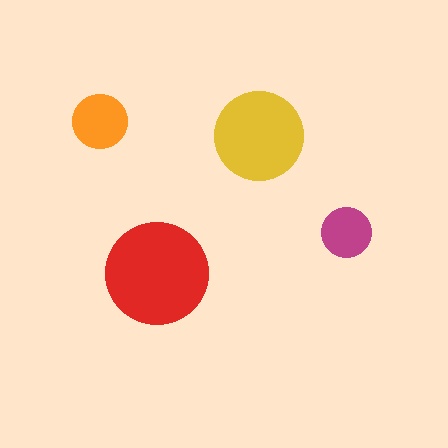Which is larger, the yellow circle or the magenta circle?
The yellow one.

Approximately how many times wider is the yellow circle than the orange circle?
About 1.5 times wider.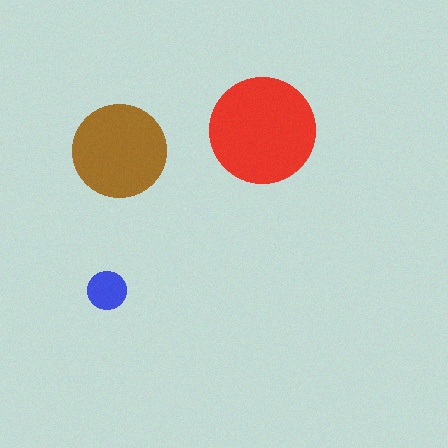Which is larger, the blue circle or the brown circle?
The brown one.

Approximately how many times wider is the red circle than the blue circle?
About 2.5 times wider.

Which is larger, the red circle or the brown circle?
The red one.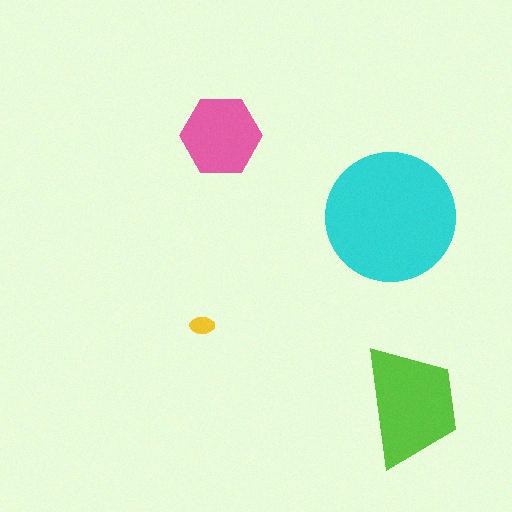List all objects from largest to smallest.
The cyan circle, the lime trapezoid, the pink hexagon, the yellow ellipse.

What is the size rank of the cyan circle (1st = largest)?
1st.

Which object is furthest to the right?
The lime trapezoid is rightmost.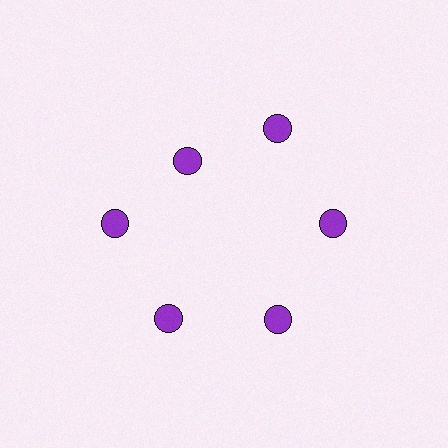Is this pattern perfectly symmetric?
No. The 6 purple circles are arranged in a ring, but one element near the 11 o'clock position is pulled inward toward the center, breaking the 6-fold rotational symmetry.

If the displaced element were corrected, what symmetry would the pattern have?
It would have 6-fold rotational symmetry — the pattern would map onto itself every 60 degrees.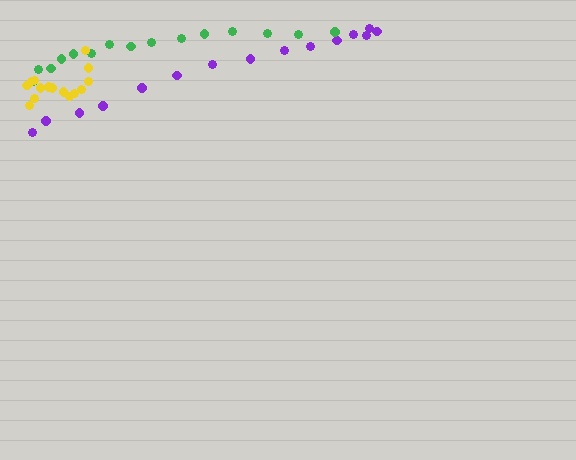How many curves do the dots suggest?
There are 3 distinct paths.